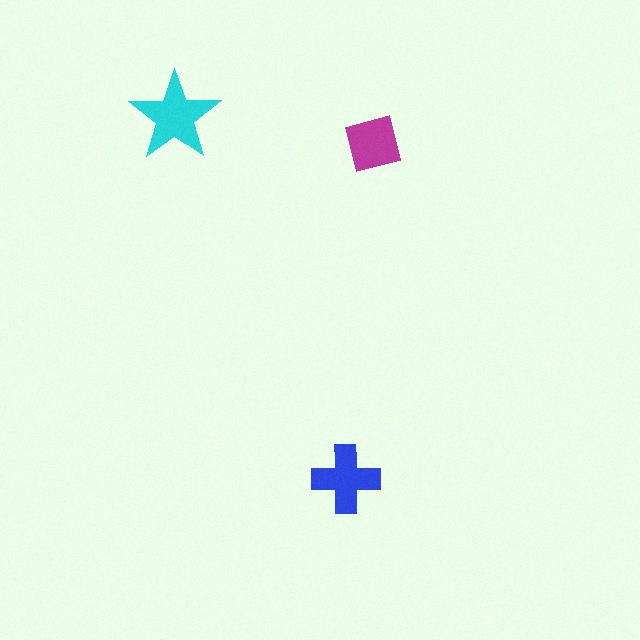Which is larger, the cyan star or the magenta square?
The cyan star.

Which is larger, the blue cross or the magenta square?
The blue cross.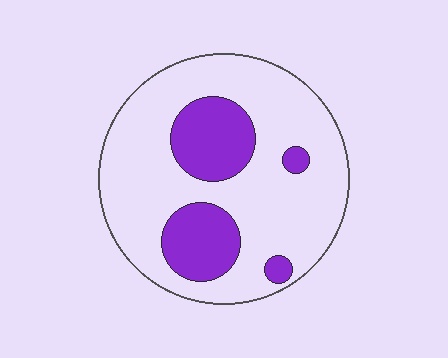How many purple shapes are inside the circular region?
4.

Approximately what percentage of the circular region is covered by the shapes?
Approximately 25%.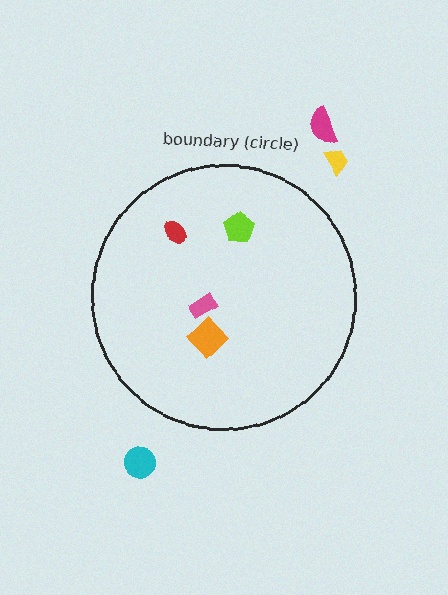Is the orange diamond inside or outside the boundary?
Inside.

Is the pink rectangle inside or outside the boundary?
Inside.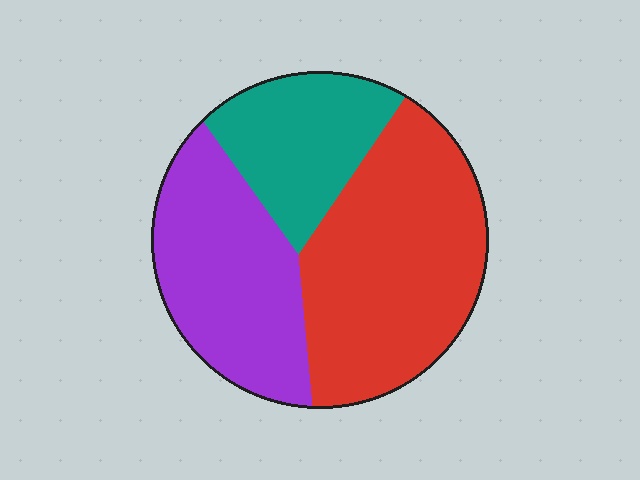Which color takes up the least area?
Teal, at roughly 20%.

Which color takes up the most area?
Red, at roughly 45%.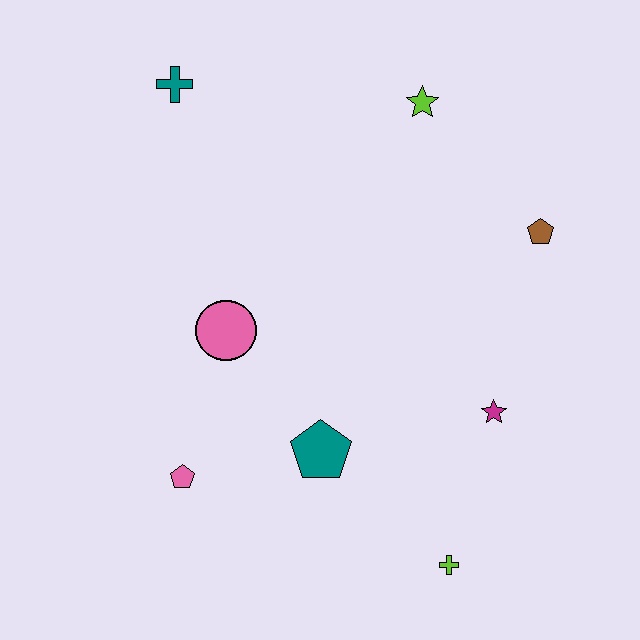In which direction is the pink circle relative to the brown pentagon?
The pink circle is to the left of the brown pentagon.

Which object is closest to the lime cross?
The magenta star is closest to the lime cross.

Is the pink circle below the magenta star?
No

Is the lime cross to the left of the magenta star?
Yes